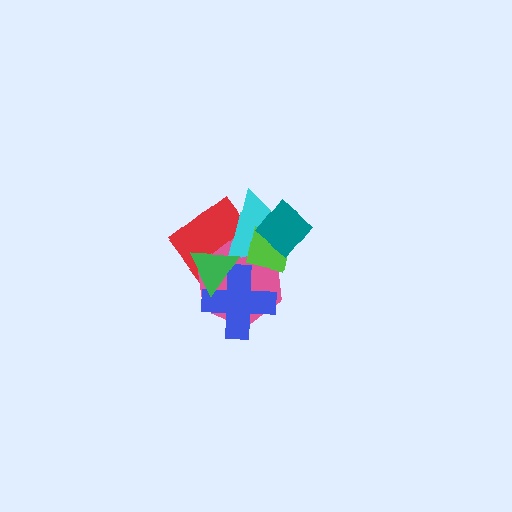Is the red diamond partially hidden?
Yes, it is partially covered by another shape.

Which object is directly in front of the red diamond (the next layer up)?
The pink hexagon is directly in front of the red diamond.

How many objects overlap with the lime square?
4 objects overlap with the lime square.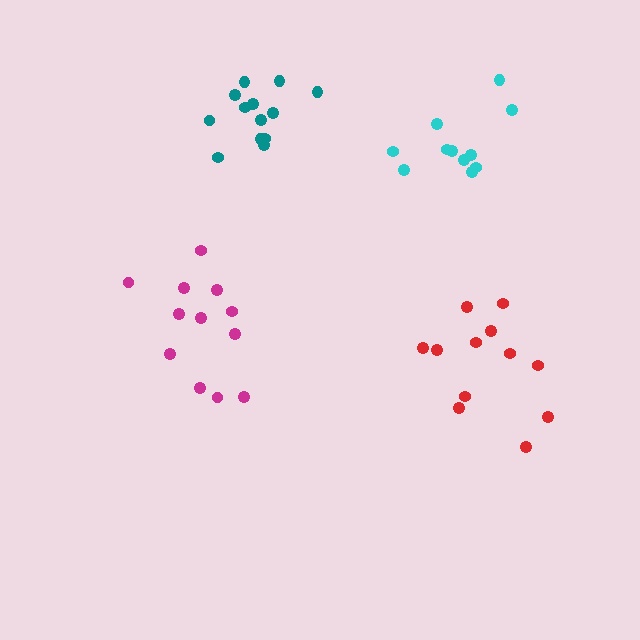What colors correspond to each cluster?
The clusters are colored: red, teal, cyan, magenta.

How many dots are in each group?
Group 1: 12 dots, Group 2: 13 dots, Group 3: 11 dots, Group 4: 12 dots (48 total).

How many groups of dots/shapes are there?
There are 4 groups.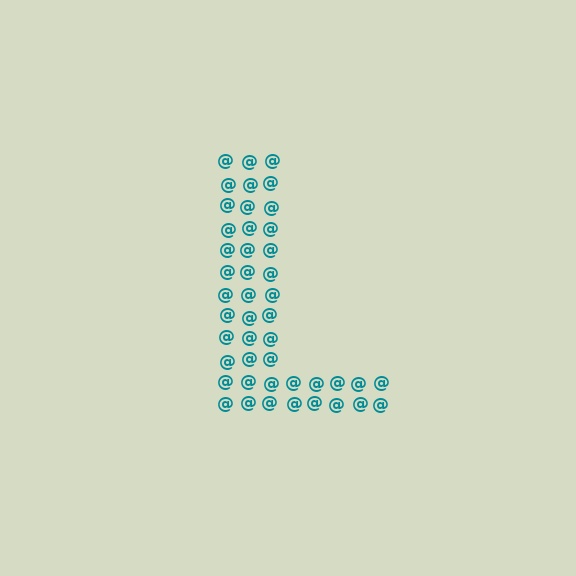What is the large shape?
The large shape is the letter L.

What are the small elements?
The small elements are at signs.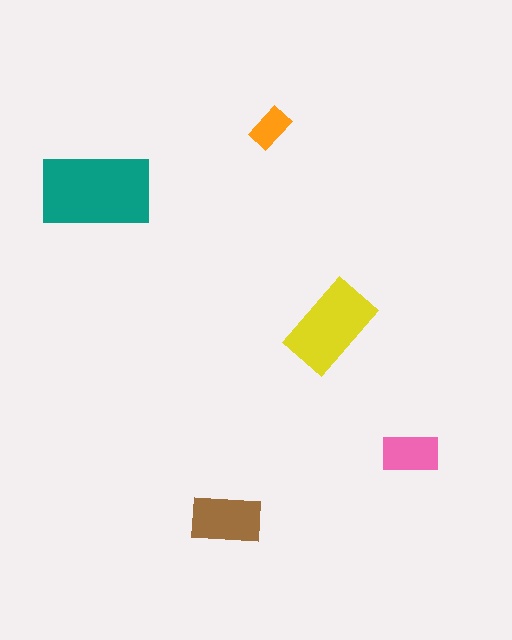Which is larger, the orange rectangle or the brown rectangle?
The brown one.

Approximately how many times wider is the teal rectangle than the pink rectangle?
About 2 times wider.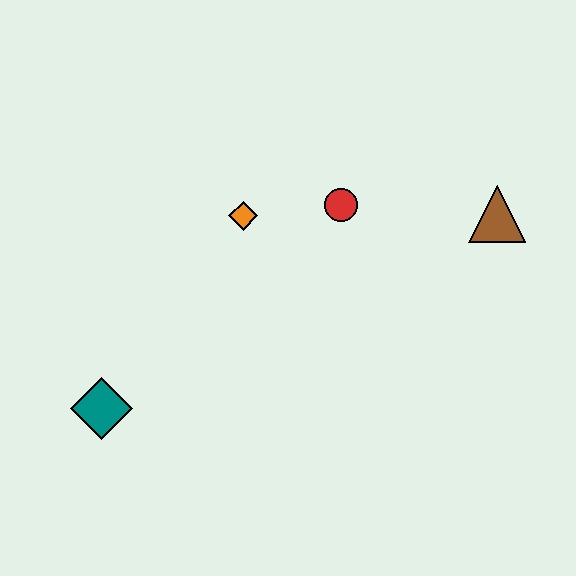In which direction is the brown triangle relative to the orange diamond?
The brown triangle is to the right of the orange diamond.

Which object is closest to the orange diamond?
The red circle is closest to the orange diamond.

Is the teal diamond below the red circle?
Yes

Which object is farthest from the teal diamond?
The brown triangle is farthest from the teal diamond.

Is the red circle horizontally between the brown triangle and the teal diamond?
Yes